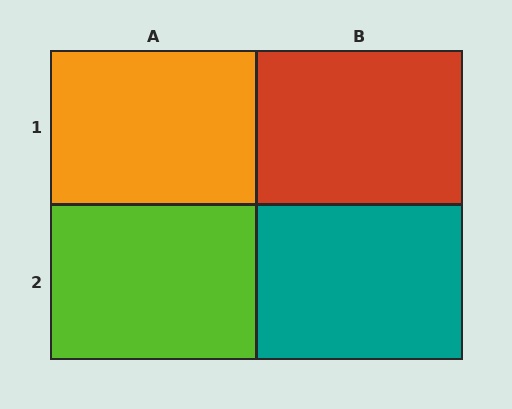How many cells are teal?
1 cell is teal.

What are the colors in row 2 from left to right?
Lime, teal.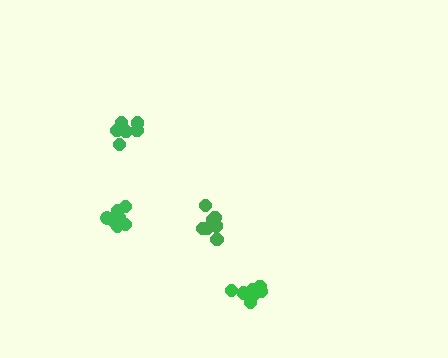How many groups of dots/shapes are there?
There are 4 groups.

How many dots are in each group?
Group 1: 7 dots, Group 2: 6 dots, Group 3: 8 dots, Group 4: 7 dots (28 total).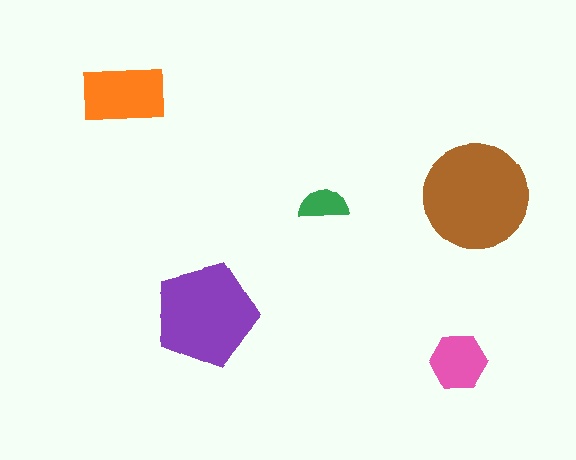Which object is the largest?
The brown circle.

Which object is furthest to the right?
The brown circle is rightmost.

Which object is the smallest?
The green semicircle.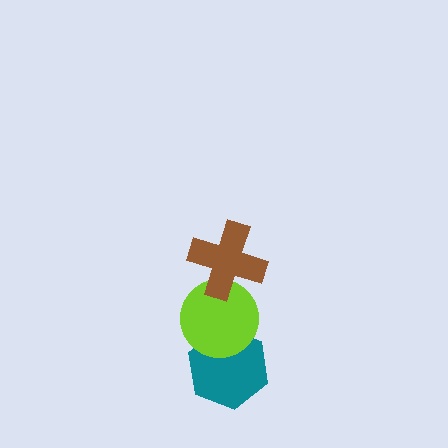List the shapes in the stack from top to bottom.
From top to bottom: the brown cross, the lime circle, the teal hexagon.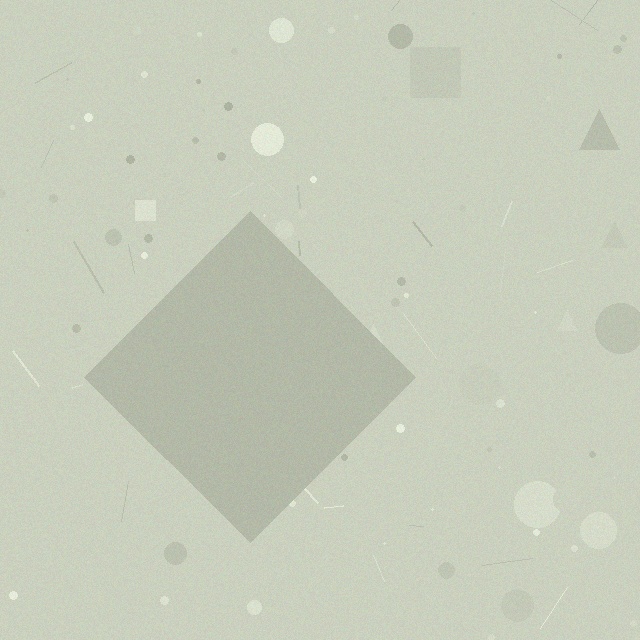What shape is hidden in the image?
A diamond is hidden in the image.